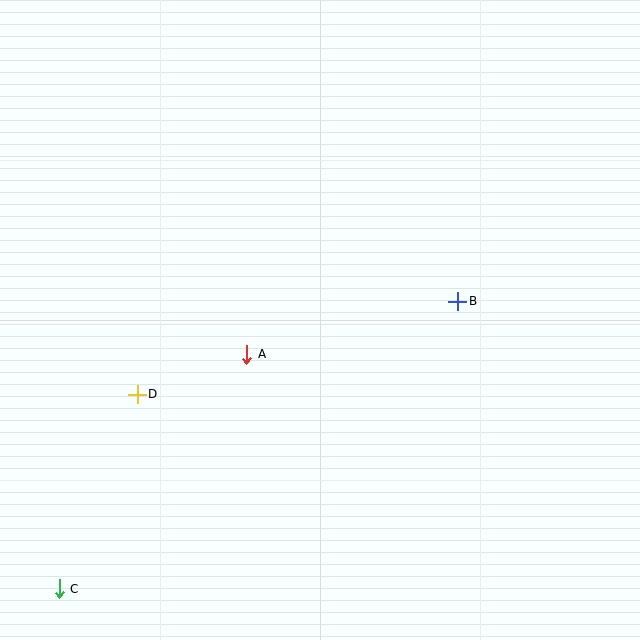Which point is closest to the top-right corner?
Point B is closest to the top-right corner.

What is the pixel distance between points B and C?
The distance between B and C is 491 pixels.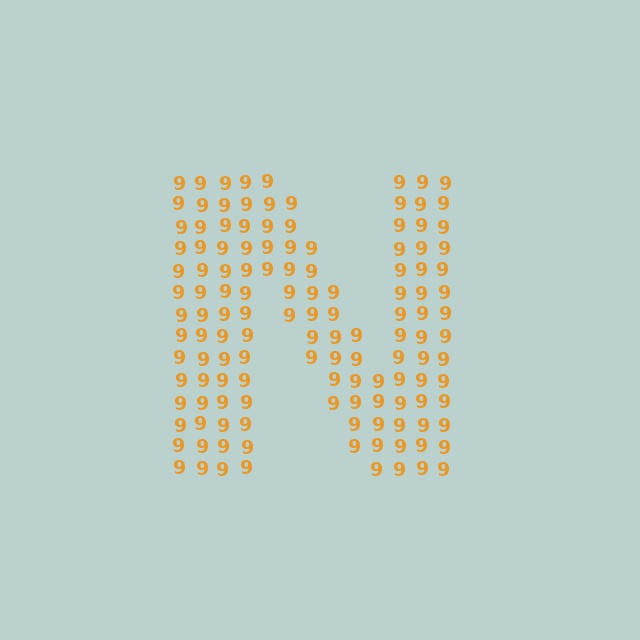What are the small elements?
The small elements are digit 9's.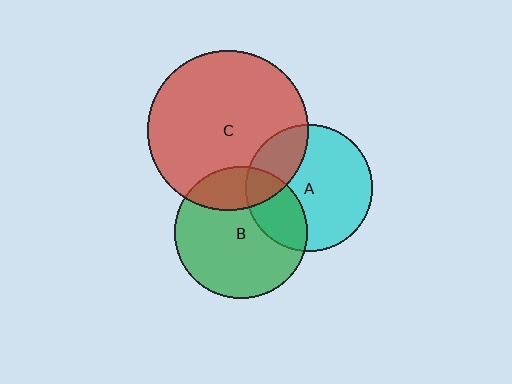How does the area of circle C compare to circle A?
Approximately 1.6 times.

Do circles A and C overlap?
Yes.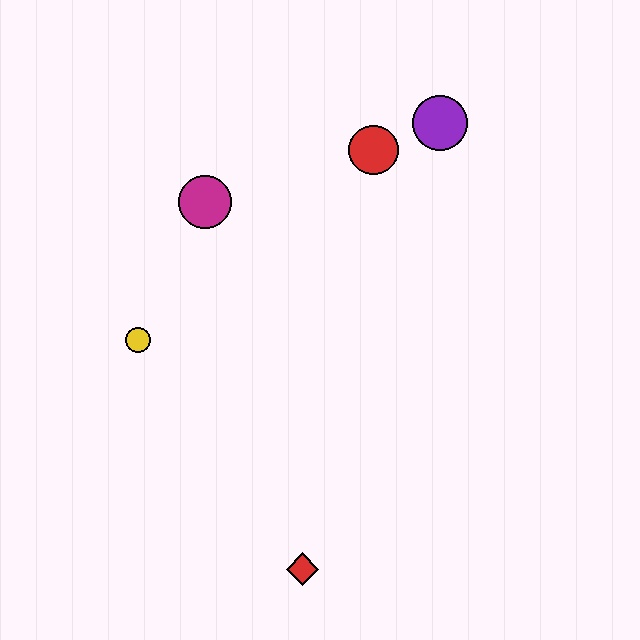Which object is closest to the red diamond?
The yellow circle is closest to the red diamond.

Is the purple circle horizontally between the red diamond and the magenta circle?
No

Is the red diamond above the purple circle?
No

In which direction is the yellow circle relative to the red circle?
The yellow circle is to the left of the red circle.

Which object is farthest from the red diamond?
The purple circle is farthest from the red diamond.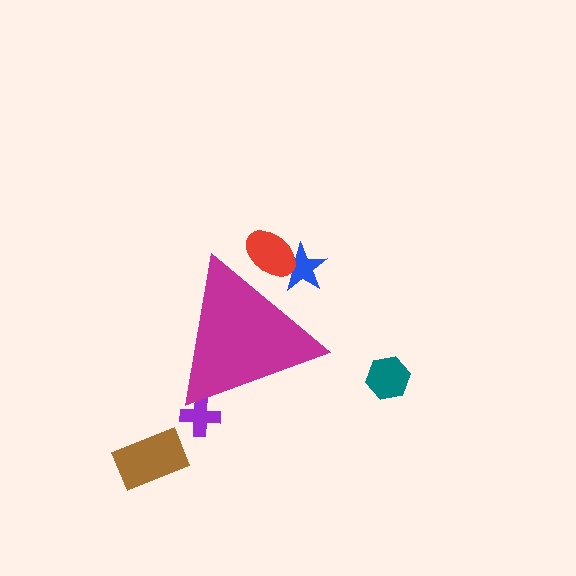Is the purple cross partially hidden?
Yes, the purple cross is partially hidden behind the magenta triangle.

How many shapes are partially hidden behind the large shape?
3 shapes are partially hidden.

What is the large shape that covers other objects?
A magenta triangle.